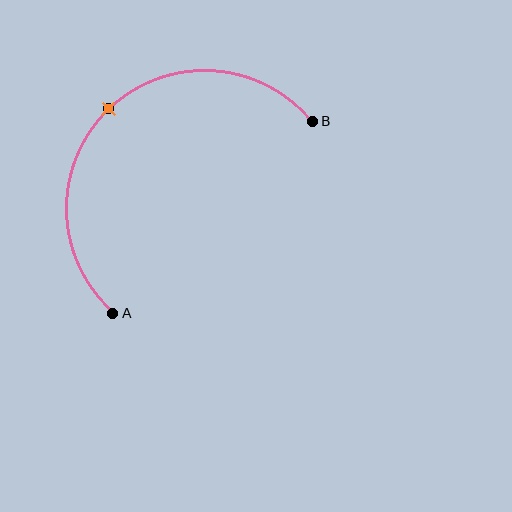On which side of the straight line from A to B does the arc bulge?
The arc bulges above and to the left of the straight line connecting A and B.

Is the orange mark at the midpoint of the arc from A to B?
Yes. The orange mark lies on the arc at equal arc-length from both A and B — it is the arc midpoint.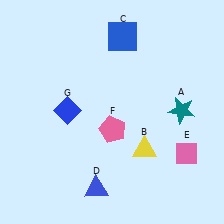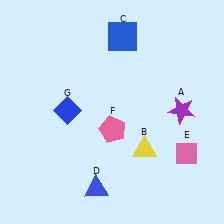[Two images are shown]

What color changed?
The star (A) changed from teal in Image 1 to purple in Image 2.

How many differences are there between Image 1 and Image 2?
There is 1 difference between the two images.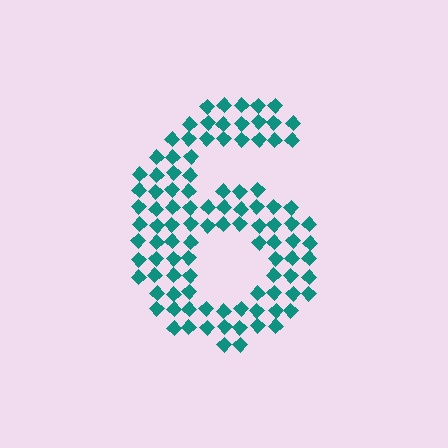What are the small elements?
The small elements are diamonds.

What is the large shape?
The large shape is the digit 6.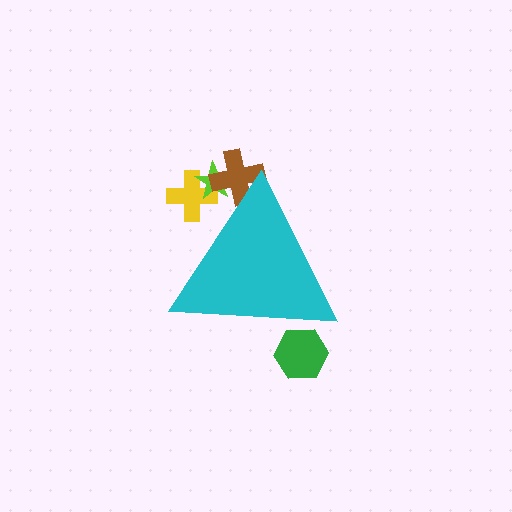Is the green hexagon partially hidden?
Yes, the green hexagon is partially hidden behind the cyan triangle.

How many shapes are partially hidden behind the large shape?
4 shapes are partially hidden.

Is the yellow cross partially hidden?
Yes, the yellow cross is partially hidden behind the cyan triangle.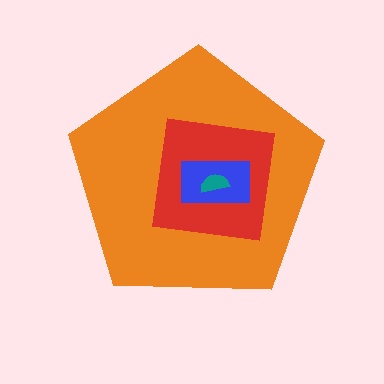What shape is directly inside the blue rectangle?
The teal semicircle.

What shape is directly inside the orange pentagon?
The red square.